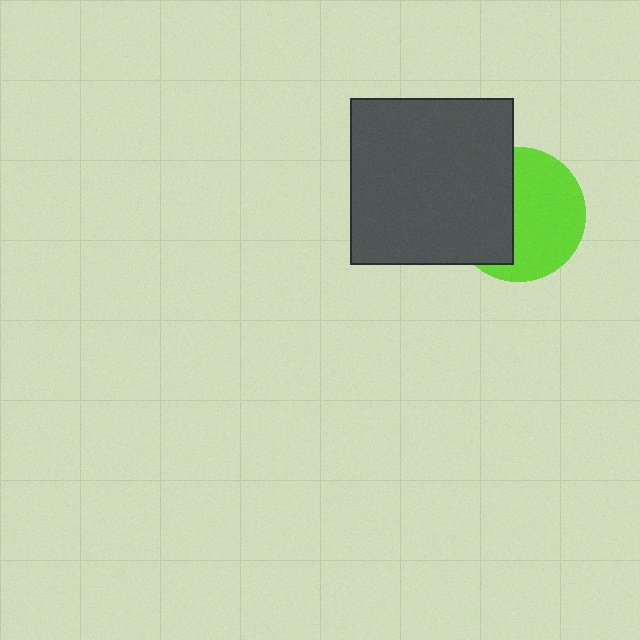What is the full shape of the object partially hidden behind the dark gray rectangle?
The partially hidden object is a lime circle.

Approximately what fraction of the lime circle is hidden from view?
Roughly 42% of the lime circle is hidden behind the dark gray rectangle.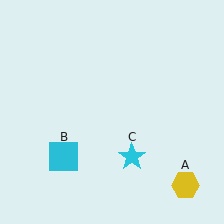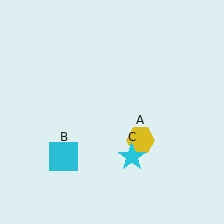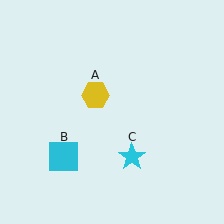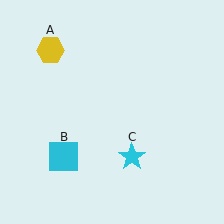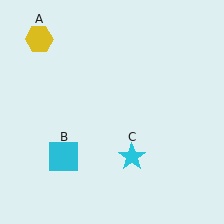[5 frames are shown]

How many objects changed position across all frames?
1 object changed position: yellow hexagon (object A).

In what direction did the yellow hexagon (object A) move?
The yellow hexagon (object A) moved up and to the left.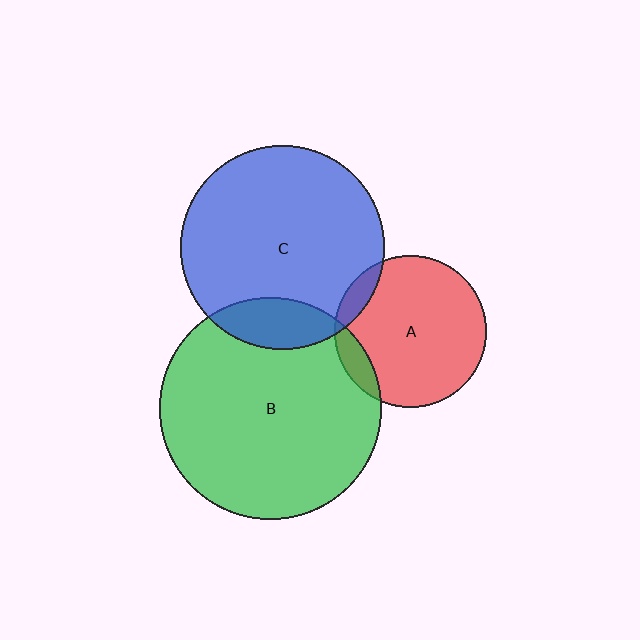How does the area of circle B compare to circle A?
Approximately 2.1 times.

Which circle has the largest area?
Circle B (green).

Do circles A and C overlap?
Yes.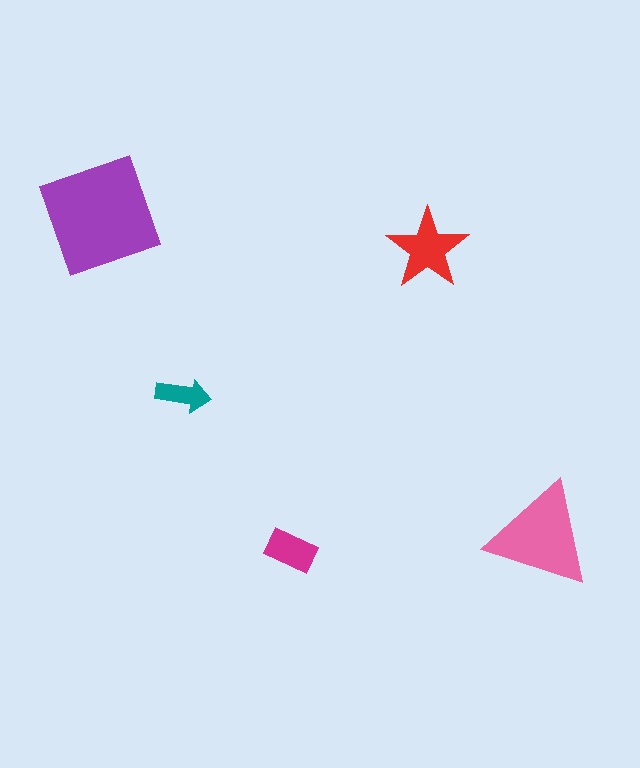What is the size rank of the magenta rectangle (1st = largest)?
4th.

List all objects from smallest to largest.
The teal arrow, the magenta rectangle, the red star, the pink triangle, the purple square.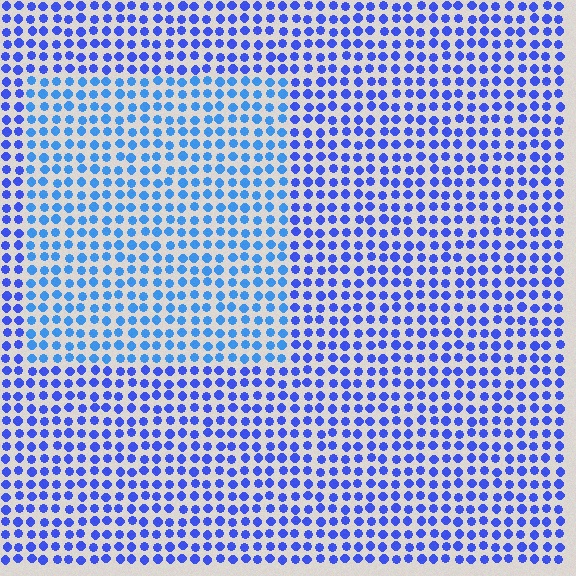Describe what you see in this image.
The image is filled with small blue elements in a uniform arrangement. A rectangle-shaped region is visible where the elements are tinted to a slightly different hue, forming a subtle color boundary.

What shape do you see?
I see a rectangle.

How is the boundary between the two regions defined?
The boundary is defined purely by a slight shift in hue (about 24 degrees). Spacing, size, and orientation are identical on both sides.